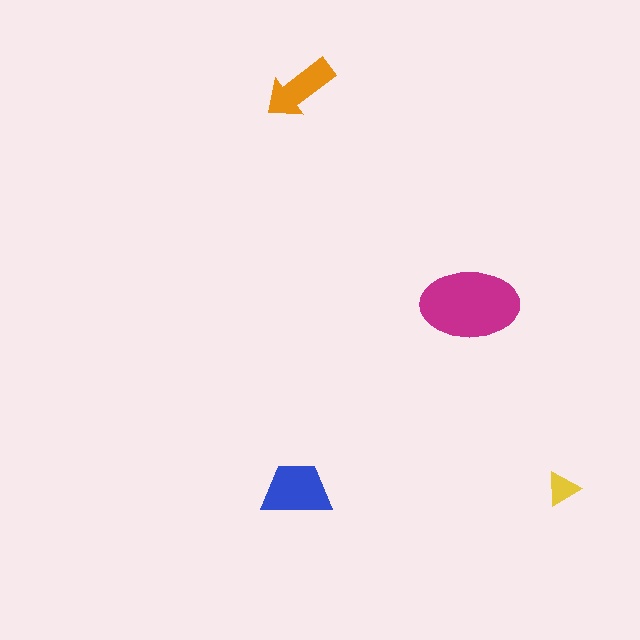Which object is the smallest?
The yellow triangle.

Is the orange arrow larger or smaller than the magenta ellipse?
Smaller.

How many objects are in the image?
There are 4 objects in the image.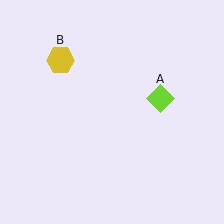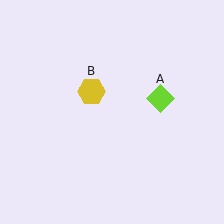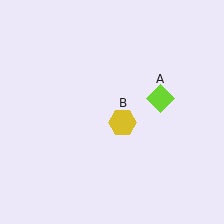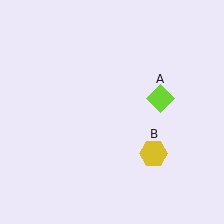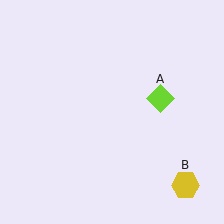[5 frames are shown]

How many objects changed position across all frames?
1 object changed position: yellow hexagon (object B).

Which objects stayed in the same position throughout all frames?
Lime diamond (object A) remained stationary.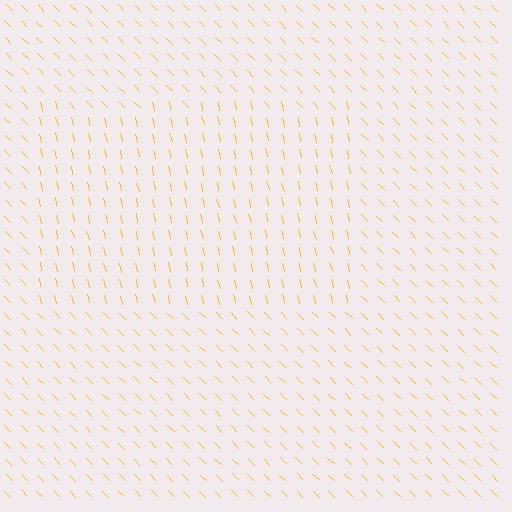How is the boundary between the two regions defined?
The boundary is defined purely by a change in line orientation (approximately 32 degrees difference). All lines are the same color and thickness.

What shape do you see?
I see a rectangle.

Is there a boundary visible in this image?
Yes, there is a texture boundary formed by a change in line orientation.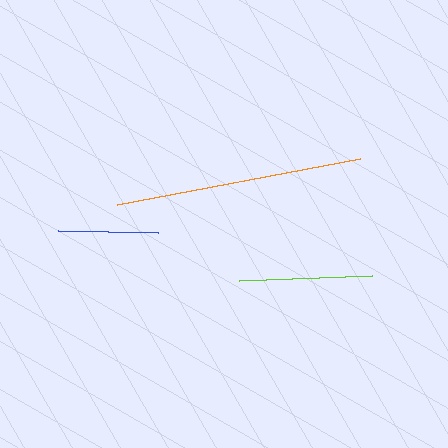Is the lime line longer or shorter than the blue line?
The lime line is longer than the blue line.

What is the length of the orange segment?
The orange segment is approximately 247 pixels long.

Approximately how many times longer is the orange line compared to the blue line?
The orange line is approximately 2.5 times the length of the blue line.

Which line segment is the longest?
The orange line is the longest at approximately 247 pixels.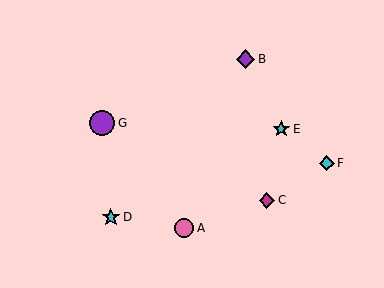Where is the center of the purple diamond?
The center of the purple diamond is at (245, 59).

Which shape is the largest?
The purple circle (labeled G) is the largest.